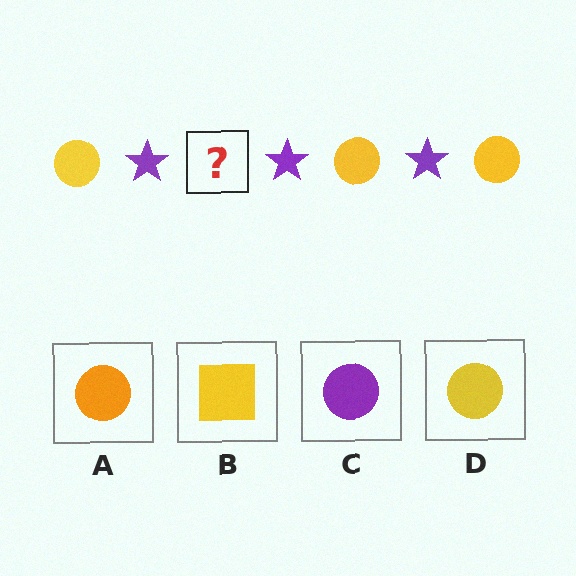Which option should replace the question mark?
Option D.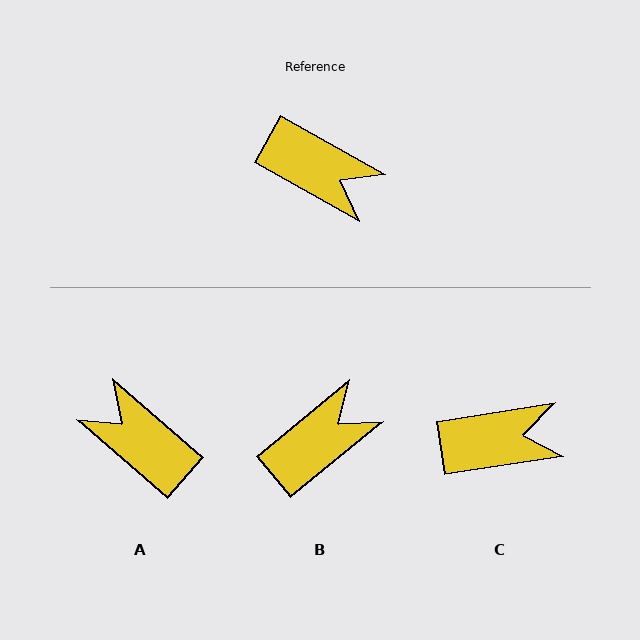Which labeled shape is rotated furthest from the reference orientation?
A, about 169 degrees away.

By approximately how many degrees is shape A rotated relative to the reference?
Approximately 169 degrees counter-clockwise.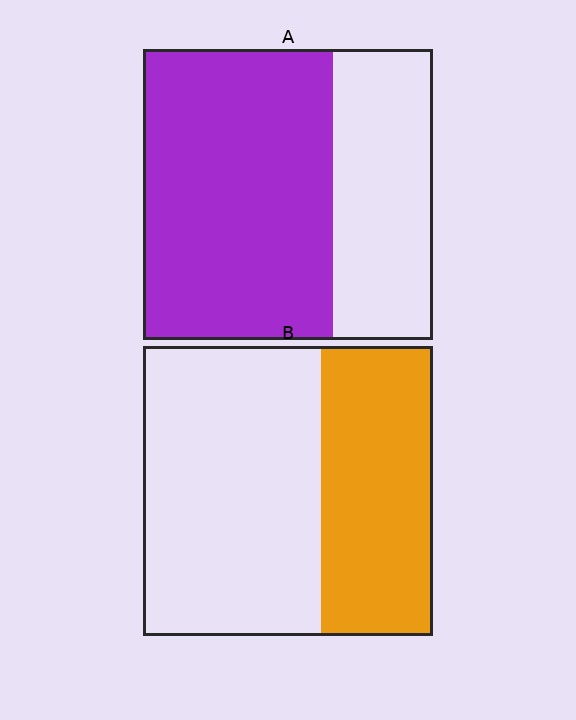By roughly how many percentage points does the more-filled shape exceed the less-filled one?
By roughly 25 percentage points (A over B).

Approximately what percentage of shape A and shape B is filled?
A is approximately 65% and B is approximately 40%.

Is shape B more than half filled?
No.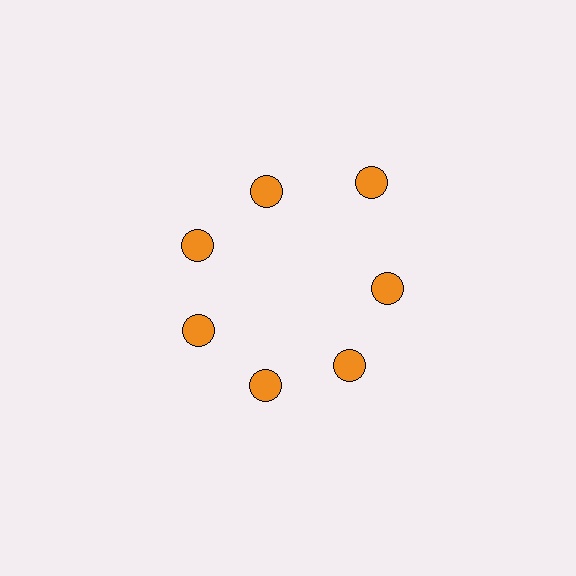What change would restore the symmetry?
The symmetry would be restored by moving it inward, back onto the ring so that all 7 circles sit at equal angles and equal distance from the center.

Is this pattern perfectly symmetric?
No. The 7 orange circles are arranged in a ring, but one element near the 1 o'clock position is pushed outward from the center, breaking the 7-fold rotational symmetry.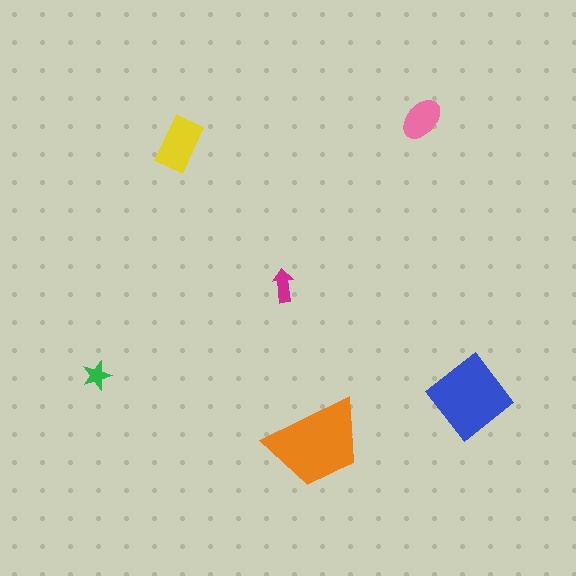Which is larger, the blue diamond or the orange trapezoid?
The orange trapezoid.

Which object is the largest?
The orange trapezoid.